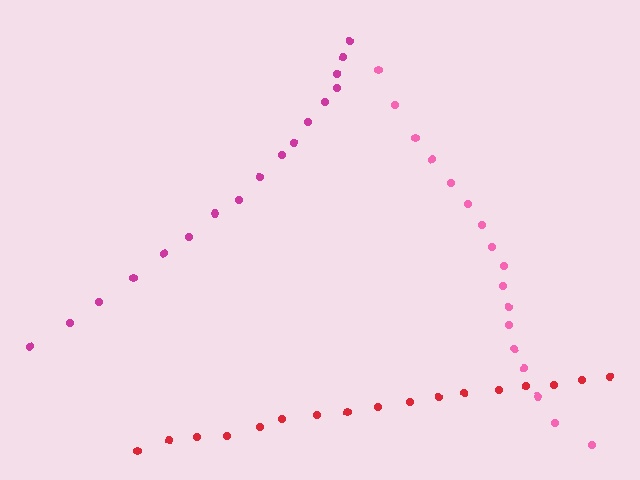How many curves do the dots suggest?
There are 3 distinct paths.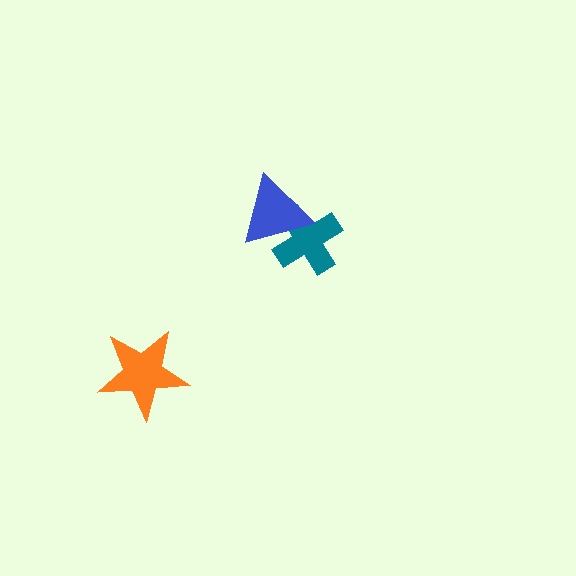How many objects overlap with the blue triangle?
1 object overlaps with the blue triangle.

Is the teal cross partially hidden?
Yes, it is partially covered by another shape.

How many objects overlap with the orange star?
0 objects overlap with the orange star.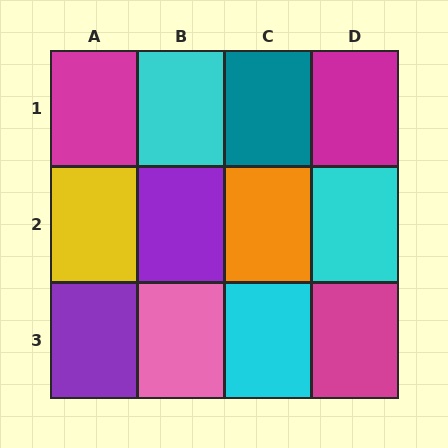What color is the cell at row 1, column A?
Magenta.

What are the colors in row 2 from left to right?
Yellow, purple, orange, cyan.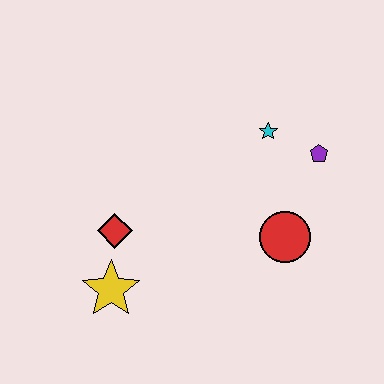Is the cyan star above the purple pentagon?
Yes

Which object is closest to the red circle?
The purple pentagon is closest to the red circle.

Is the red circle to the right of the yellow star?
Yes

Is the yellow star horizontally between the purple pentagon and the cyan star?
No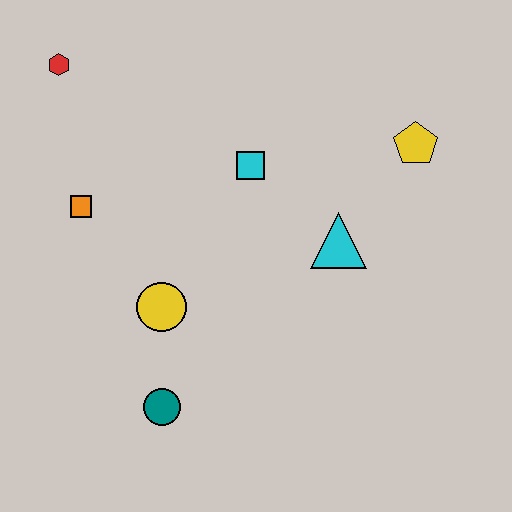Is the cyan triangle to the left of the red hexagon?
No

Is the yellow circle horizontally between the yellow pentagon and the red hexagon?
Yes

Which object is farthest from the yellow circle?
The yellow pentagon is farthest from the yellow circle.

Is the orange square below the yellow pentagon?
Yes